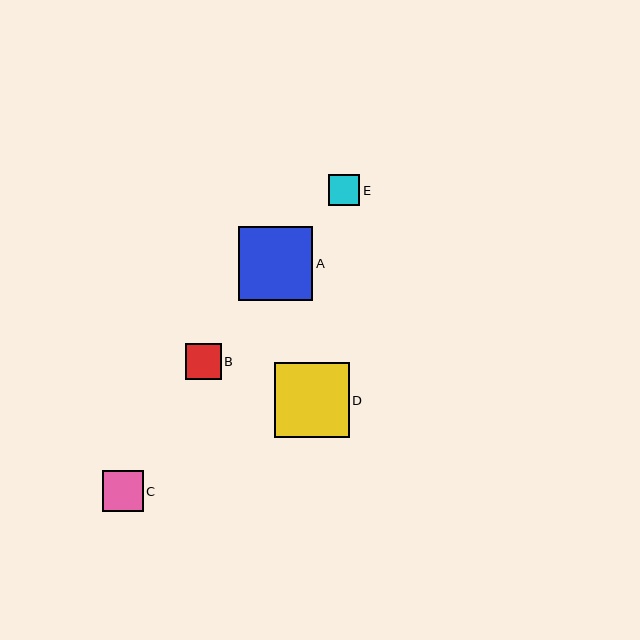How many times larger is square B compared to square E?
Square B is approximately 1.2 times the size of square E.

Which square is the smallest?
Square E is the smallest with a size of approximately 31 pixels.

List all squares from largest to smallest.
From largest to smallest: D, A, C, B, E.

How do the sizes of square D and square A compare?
Square D and square A are approximately the same size.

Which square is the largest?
Square D is the largest with a size of approximately 75 pixels.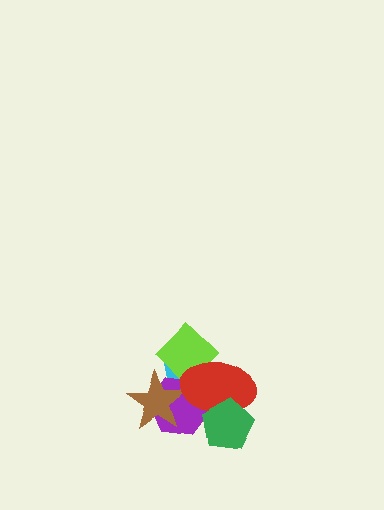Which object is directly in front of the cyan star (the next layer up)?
The purple hexagon is directly in front of the cyan star.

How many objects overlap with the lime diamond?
4 objects overlap with the lime diamond.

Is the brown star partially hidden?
Yes, it is partially covered by another shape.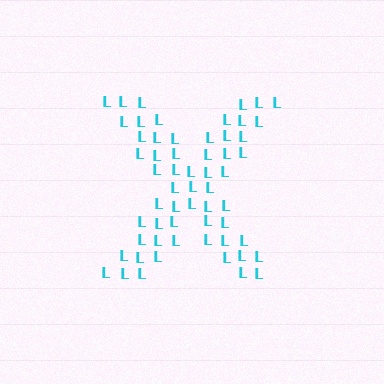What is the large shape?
The large shape is the letter X.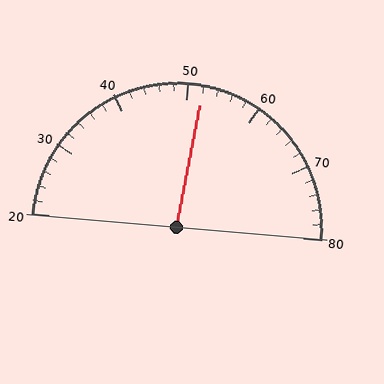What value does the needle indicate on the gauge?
The needle indicates approximately 52.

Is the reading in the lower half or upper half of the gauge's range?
The reading is in the upper half of the range (20 to 80).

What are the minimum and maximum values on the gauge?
The gauge ranges from 20 to 80.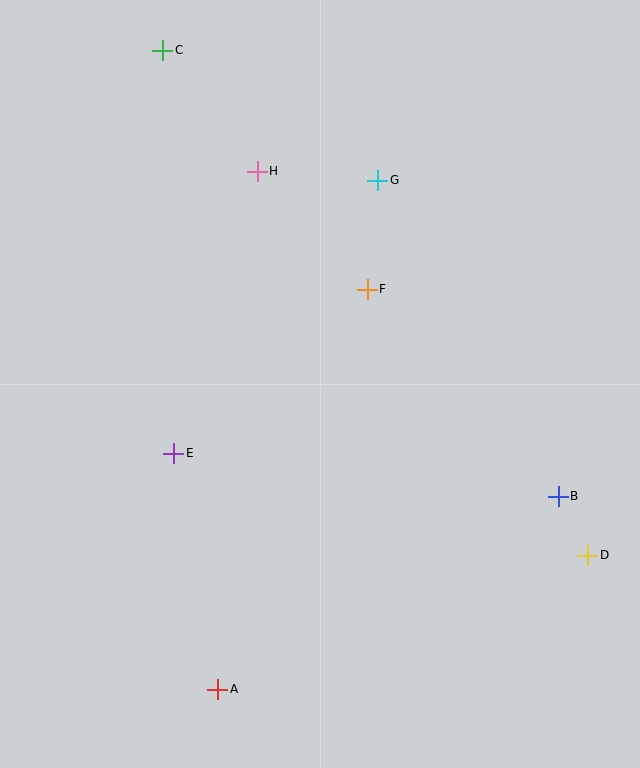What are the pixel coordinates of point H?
Point H is at (257, 171).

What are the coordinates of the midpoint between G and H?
The midpoint between G and H is at (317, 176).